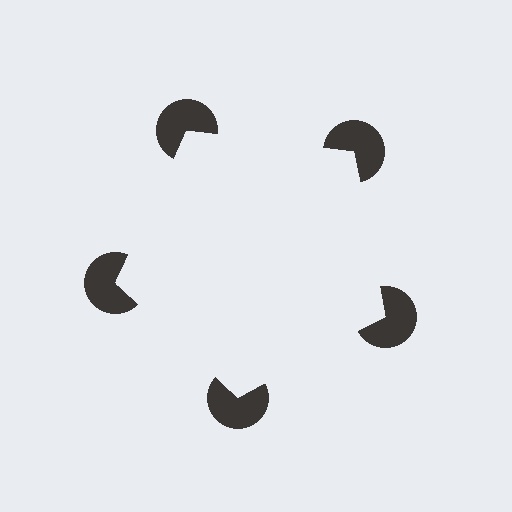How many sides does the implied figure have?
5 sides.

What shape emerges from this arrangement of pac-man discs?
An illusory pentagon — its edges are inferred from the aligned wedge cuts in the pac-man discs, not physically drawn.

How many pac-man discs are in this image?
There are 5 — one at each vertex of the illusory pentagon.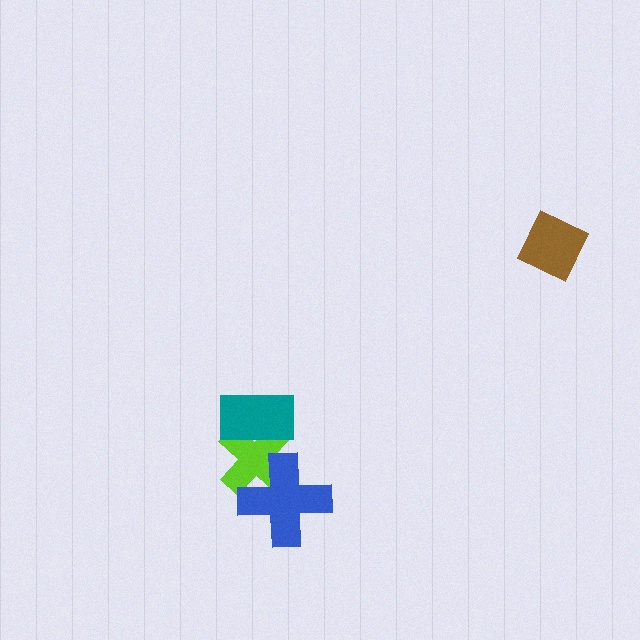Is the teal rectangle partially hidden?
No, no other shape covers it.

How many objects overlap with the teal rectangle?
1 object overlaps with the teal rectangle.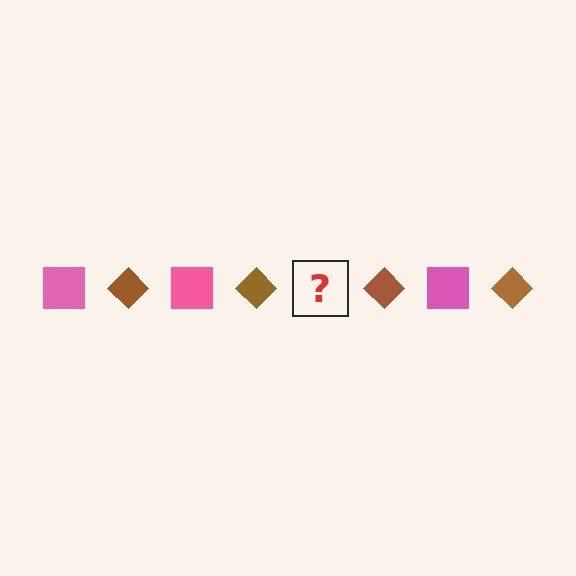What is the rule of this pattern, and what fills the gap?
The rule is that the pattern alternates between pink square and brown diamond. The gap should be filled with a pink square.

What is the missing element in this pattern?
The missing element is a pink square.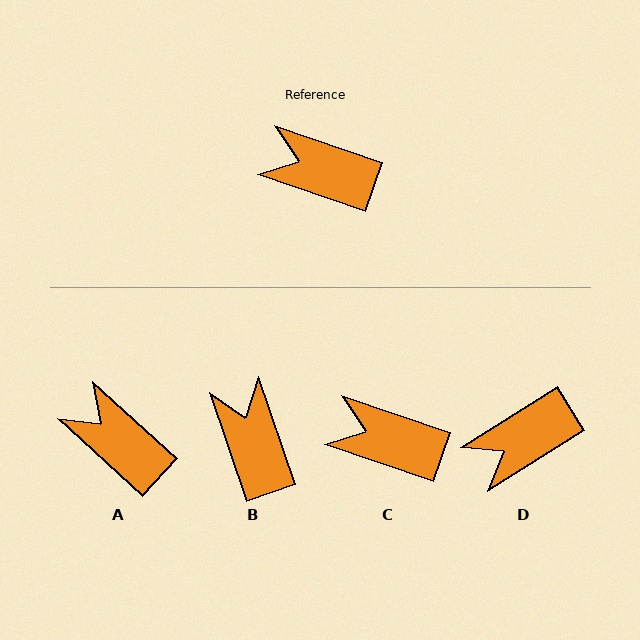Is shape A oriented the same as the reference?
No, it is off by about 24 degrees.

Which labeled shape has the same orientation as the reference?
C.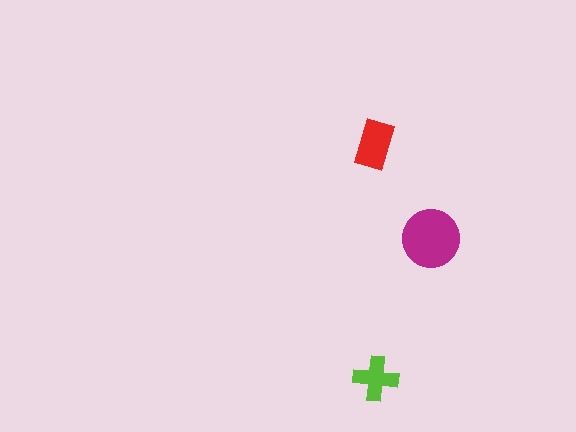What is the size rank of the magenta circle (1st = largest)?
1st.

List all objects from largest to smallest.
The magenta circle, the red rectangle, the lime cross.